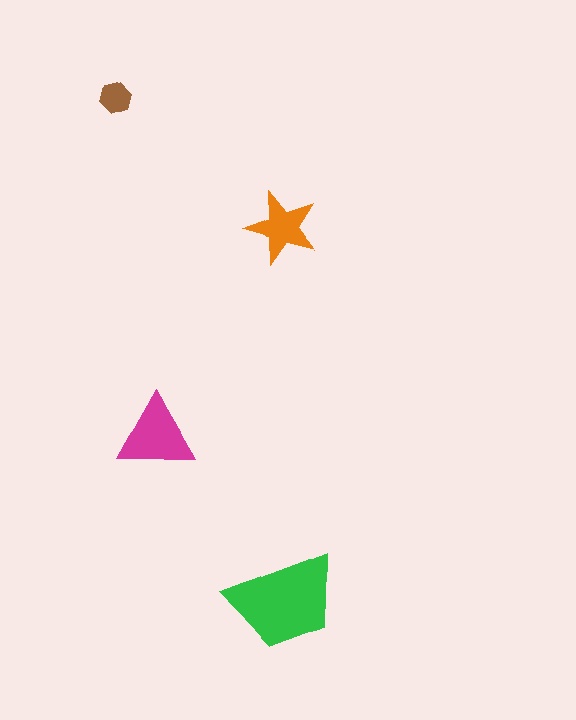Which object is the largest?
The green trapezoid.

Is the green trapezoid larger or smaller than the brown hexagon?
Larger.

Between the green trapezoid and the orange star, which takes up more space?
The green trapezoid.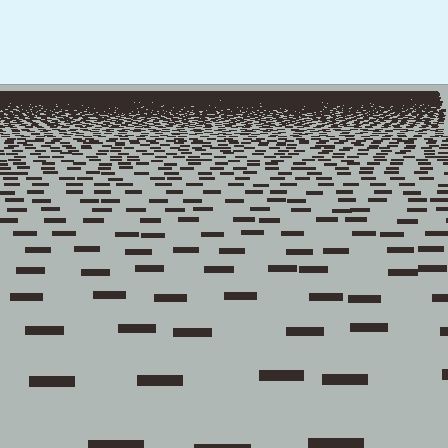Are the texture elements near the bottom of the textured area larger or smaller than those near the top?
Larger. Near the bottom, elements are closer to the viewer and appear at a bigger on-screen size.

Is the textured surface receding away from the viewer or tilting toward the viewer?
The surface is receding away from the viewer. Texture elements get smaller and denser toward the top.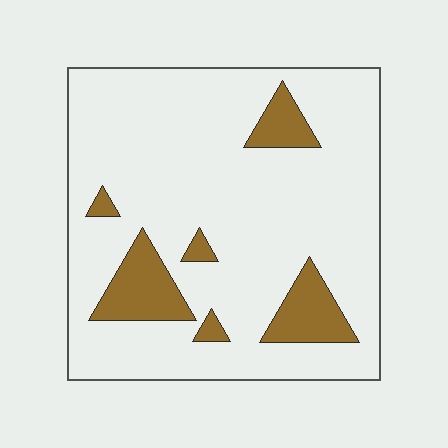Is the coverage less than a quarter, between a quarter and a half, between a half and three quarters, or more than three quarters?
Less than a quarter.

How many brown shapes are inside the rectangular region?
6.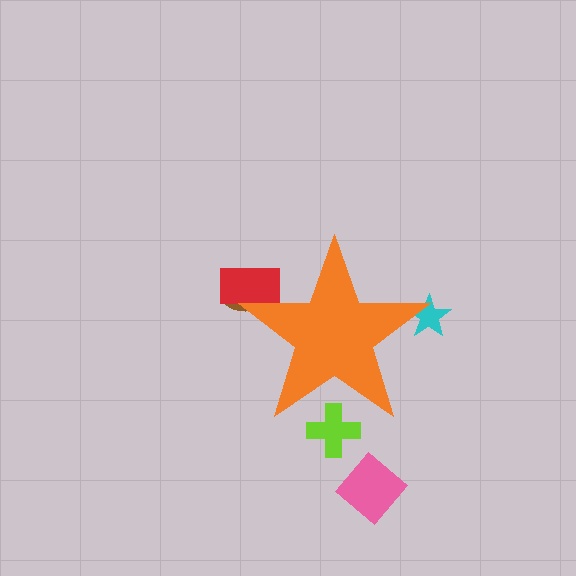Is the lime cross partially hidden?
Yes, the lime cross is partially hidden behind the orange star.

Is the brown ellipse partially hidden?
Yes, the brown ellipse is partially hidden behind the orange star.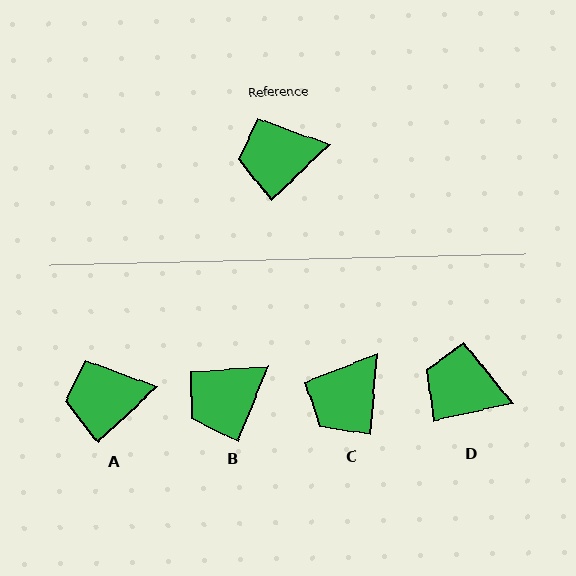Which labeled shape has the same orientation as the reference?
A.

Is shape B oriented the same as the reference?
No, it is off by about 25 degrees.